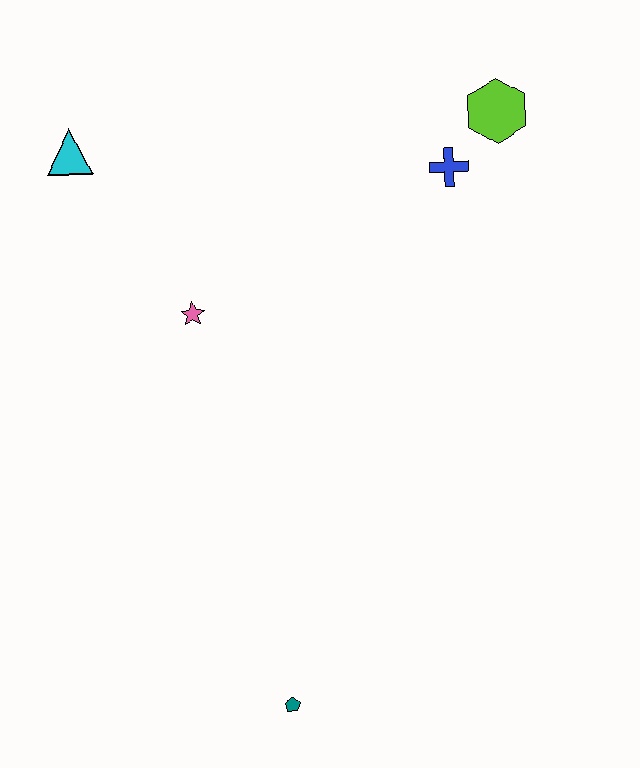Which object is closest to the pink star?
The cyan triangle is closest to the pink star.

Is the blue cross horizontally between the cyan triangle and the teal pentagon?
No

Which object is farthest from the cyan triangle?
The teal pentagon is farthest from the cyan triangle.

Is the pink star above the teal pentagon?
Yes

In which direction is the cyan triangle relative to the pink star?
The cyan triangle is above the pink star.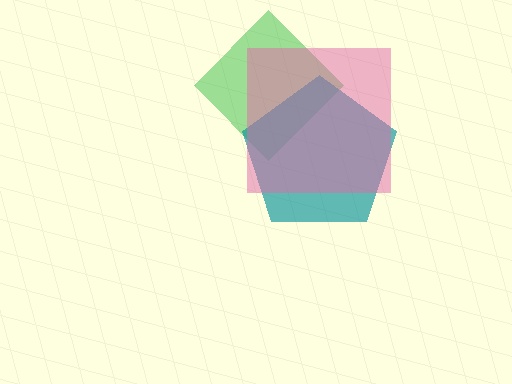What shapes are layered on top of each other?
The layered shapes are: a green diamond, a teal pentagon, a pink square.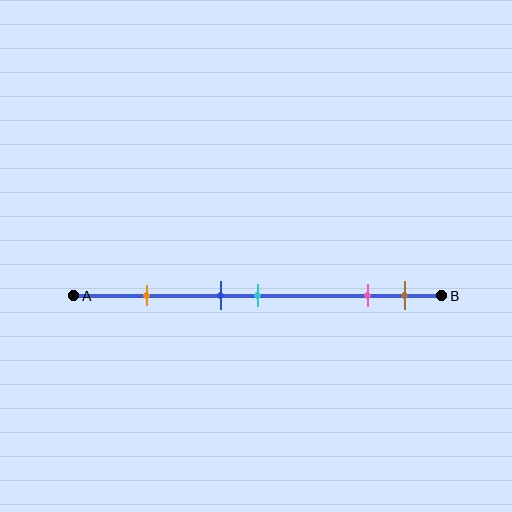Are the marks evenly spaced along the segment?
No, the marks are not evenly spaced.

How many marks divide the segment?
There are 5 marks dividing the segment.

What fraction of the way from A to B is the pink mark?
The pink mark is approximately 80% (0.8) of the way from A to B.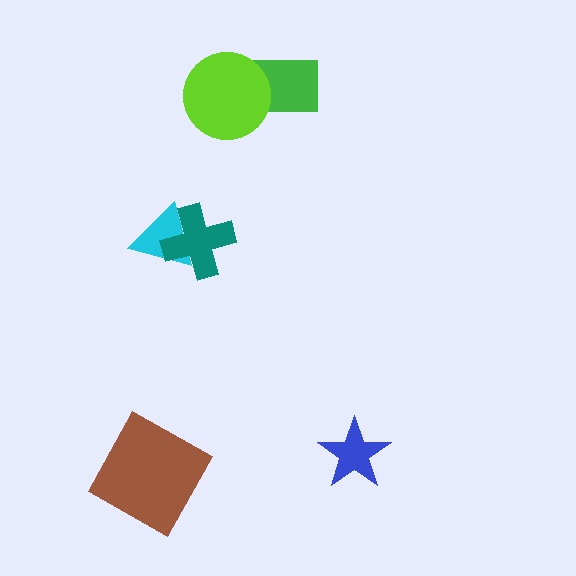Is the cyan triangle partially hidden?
Yes, it is partially covered by another shape.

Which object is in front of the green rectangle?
The lime circle is in front of the green rectangle.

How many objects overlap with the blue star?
0 objects overlap with the blue star.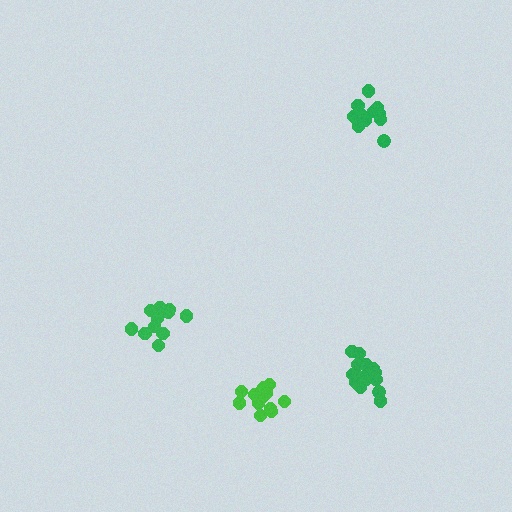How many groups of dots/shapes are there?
There are 4 groups.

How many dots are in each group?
Group 1: 16 dots, Group 2: 13 dots, Group 3: 13 dots, Group 4: 15 dots (57 total).